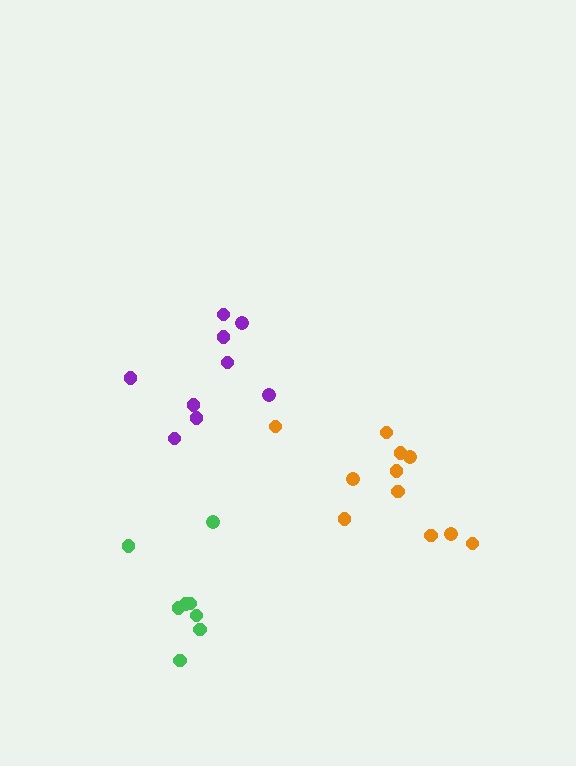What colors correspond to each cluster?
The clusters are colored: orange, green, purple.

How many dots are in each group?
Group 1: 11 dots, Group 2: 8 dots, Group 3: 9 dots (28 total).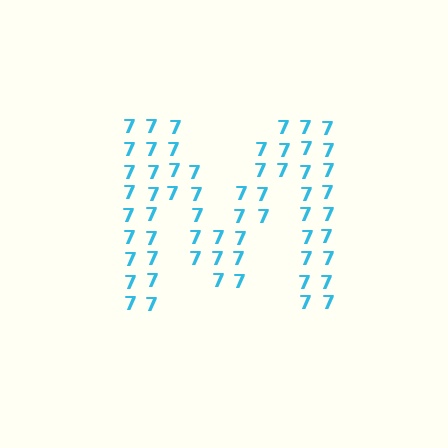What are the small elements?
The small elements are digit 7's.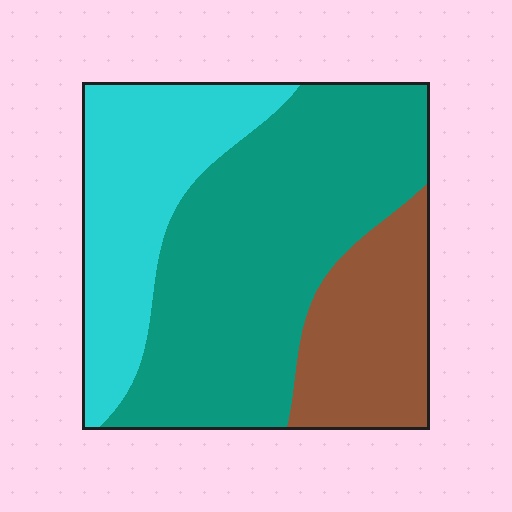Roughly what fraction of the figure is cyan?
Cyan takes up about one quarter (1/4) of the figure.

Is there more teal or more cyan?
Teal.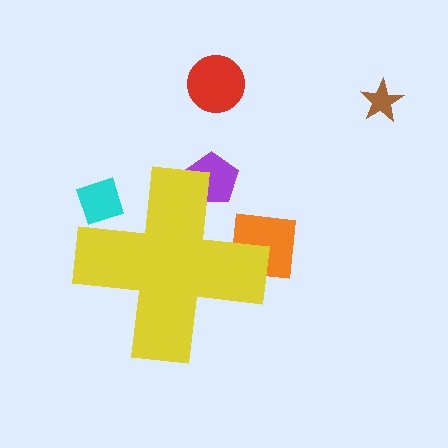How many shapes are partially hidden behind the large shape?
3 shapes are partially hidden.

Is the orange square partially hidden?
Yes, the orange square is partially hidden behind the yellow cross.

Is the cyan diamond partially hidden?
Yes, the cyan diamond is partially hidden behind the yellow cross.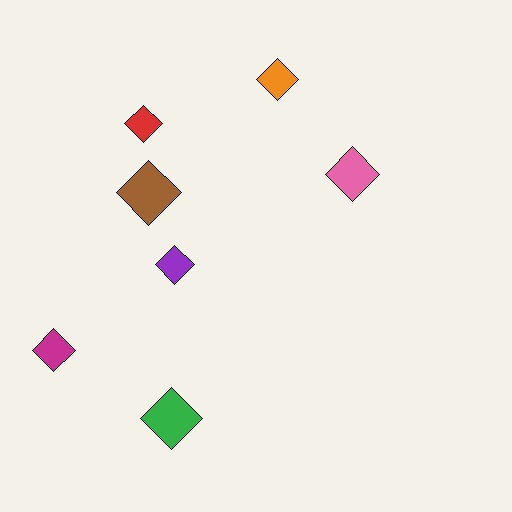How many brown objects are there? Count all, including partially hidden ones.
There is 1 brown object.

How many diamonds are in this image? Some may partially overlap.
There are 7 diamonds.